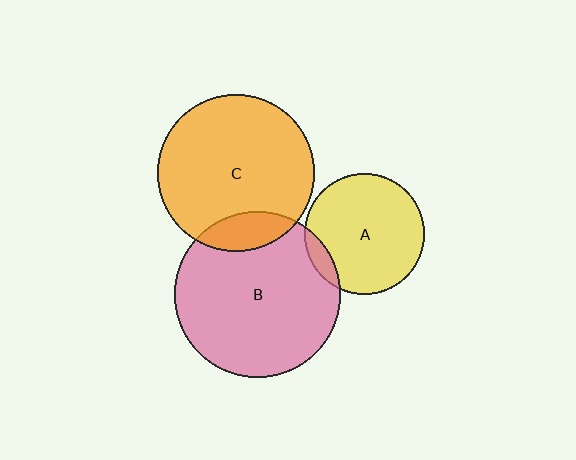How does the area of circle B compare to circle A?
Approximately 1.9 times.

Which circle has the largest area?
Circle B (pink).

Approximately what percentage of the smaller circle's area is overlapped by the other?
Approximately 10%.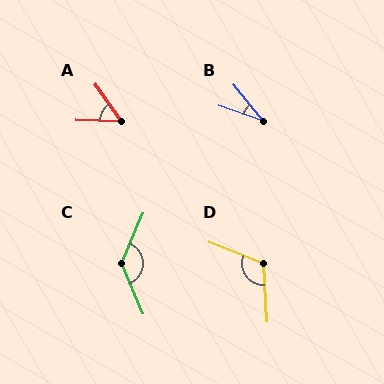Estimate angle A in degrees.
Approximately 54 degrees.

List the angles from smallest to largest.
B (32°), A (54°), D (115°), C (134°).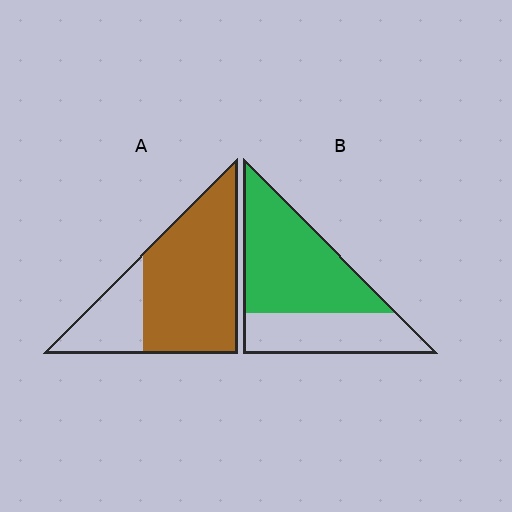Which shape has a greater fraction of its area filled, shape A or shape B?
Shape A.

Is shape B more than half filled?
Yes.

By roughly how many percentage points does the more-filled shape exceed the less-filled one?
By roughly 10 percentage points (A over B).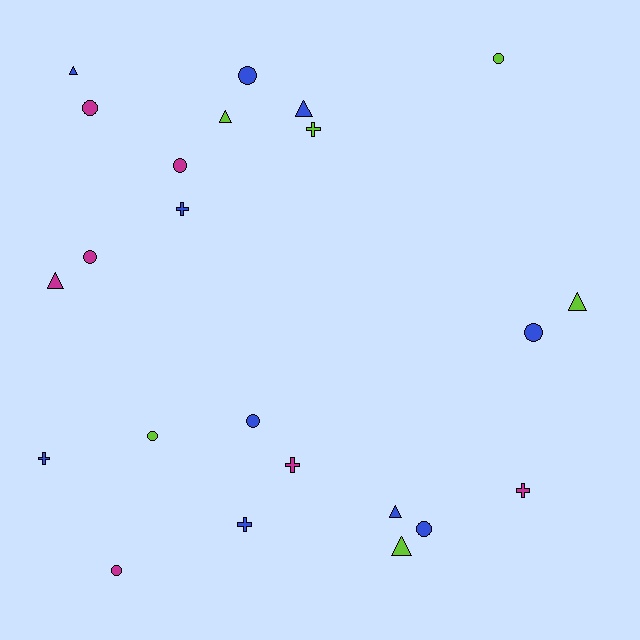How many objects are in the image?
There are 23 objects.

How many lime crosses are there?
There is 1 lime cross.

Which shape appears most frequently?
Circle, with 10 objects.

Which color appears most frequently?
Blue, with 10 objects.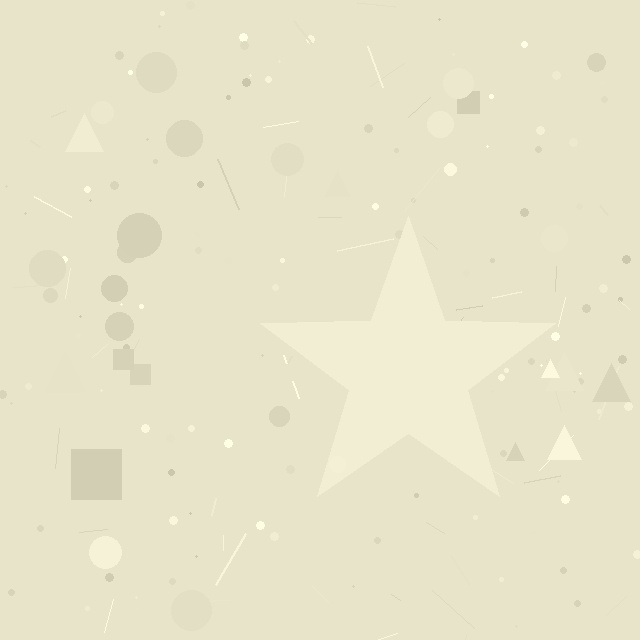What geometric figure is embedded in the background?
A star is embedded in the background.